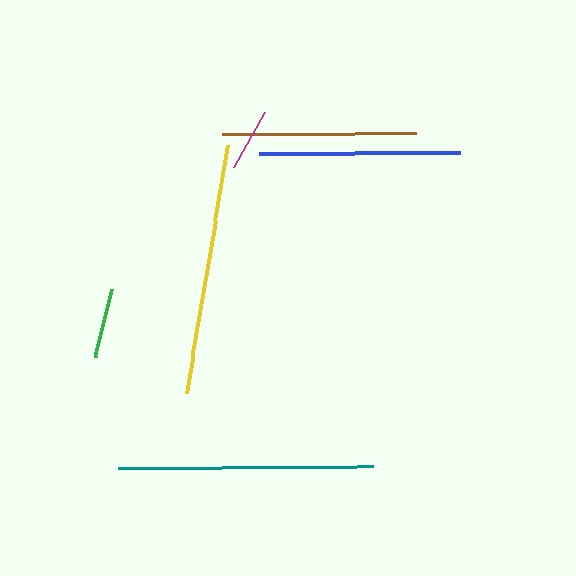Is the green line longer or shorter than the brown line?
The brown line is longer than the green line.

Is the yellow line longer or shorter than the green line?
The yellow line is longer than the green line.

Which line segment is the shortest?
The magenta line is the shortest at approximately 62 pixels.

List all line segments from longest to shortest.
From longest to shortest: teal, yellow, blue, brown, green, magenta.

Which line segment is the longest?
The teal line is the longest at approximately 255 pixels.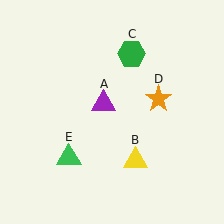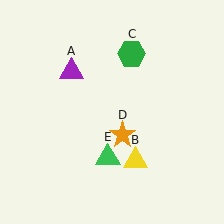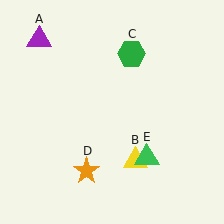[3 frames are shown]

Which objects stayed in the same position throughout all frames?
Yellow triangle (object B) and green hexagon (object C) remained stationary.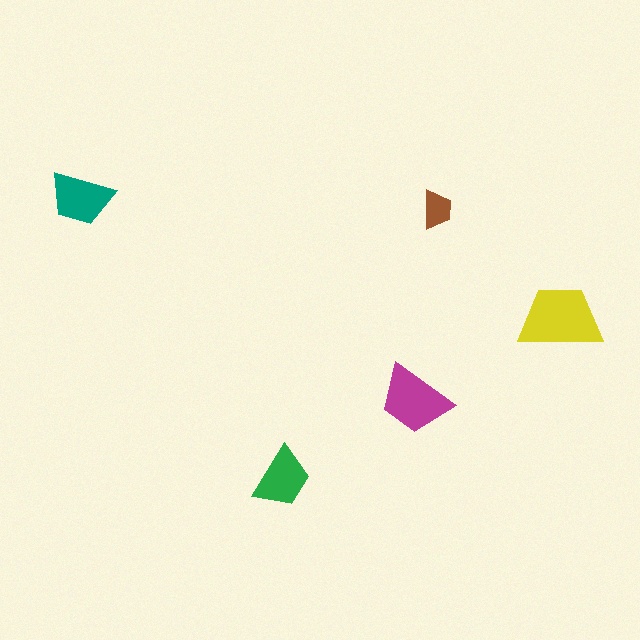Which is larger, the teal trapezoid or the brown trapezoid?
The teal one.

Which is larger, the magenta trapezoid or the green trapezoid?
The magenta one.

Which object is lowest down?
The green trapezoid is bottommost.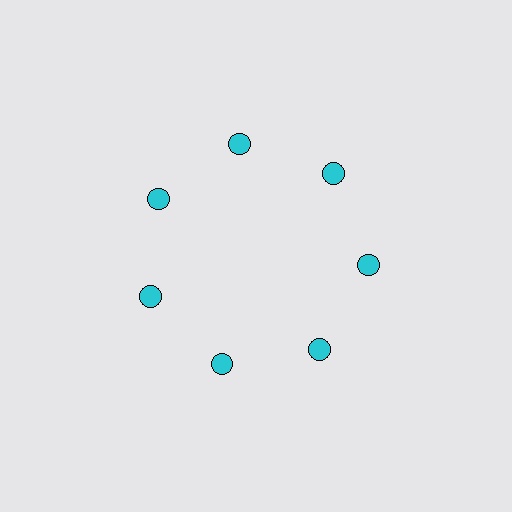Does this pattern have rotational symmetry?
Yes, this pattern has 7-fold rotational symmetry. It looks the same after rotating 51 degrees around the center.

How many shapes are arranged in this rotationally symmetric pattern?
There are 7 shapes, arranged in 7 groups of 1.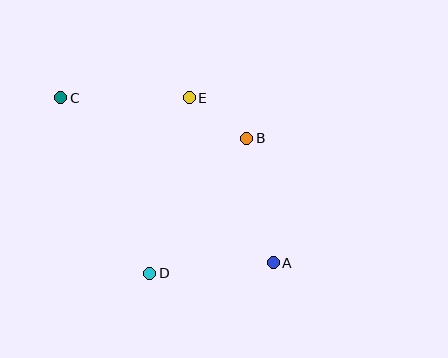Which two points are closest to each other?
Points B and E are closest to each other.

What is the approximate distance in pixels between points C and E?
The distance between C and E is approximately 129 pixels.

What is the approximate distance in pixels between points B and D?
The distance between B and D is approximately 167 pixels.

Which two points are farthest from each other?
Points A and C are farthest from each other.